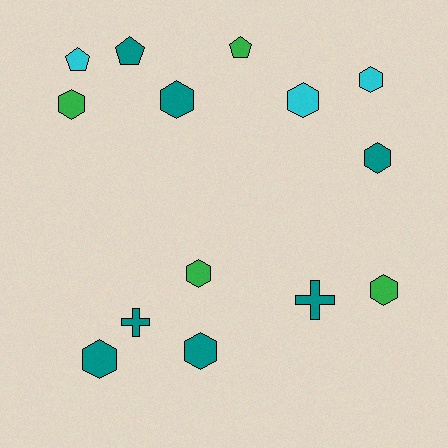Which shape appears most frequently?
Hexagon, with 9 objects.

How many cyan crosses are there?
There are no cyan crosses.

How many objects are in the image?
There are 14 objects.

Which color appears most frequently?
Teal, with 7 objects.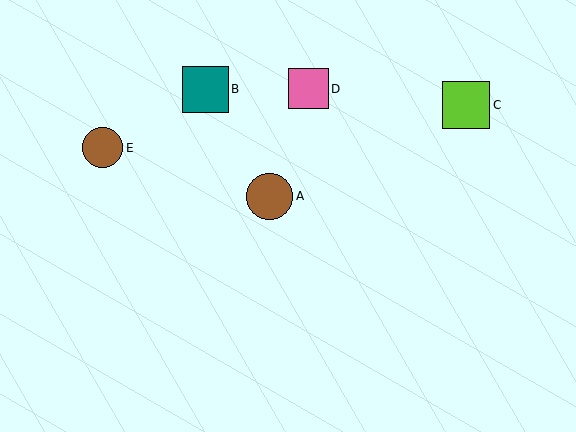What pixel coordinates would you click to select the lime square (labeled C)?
Click at (466, 105) to select the lime square C.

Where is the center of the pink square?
The center of the pink square is at (308, 89).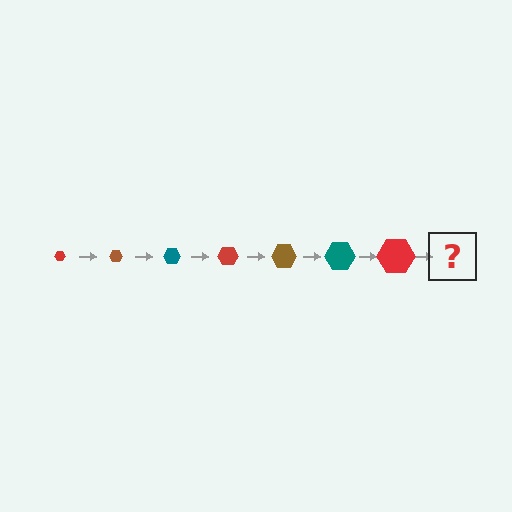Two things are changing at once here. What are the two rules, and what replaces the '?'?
The two rules are that the hexagon grows larger each step and the color cycles through red, brown, and teal. The '?' should be a brown hexagon, larger than the previous one.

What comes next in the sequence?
The next element should be a brown hexagon, larger than the previous one.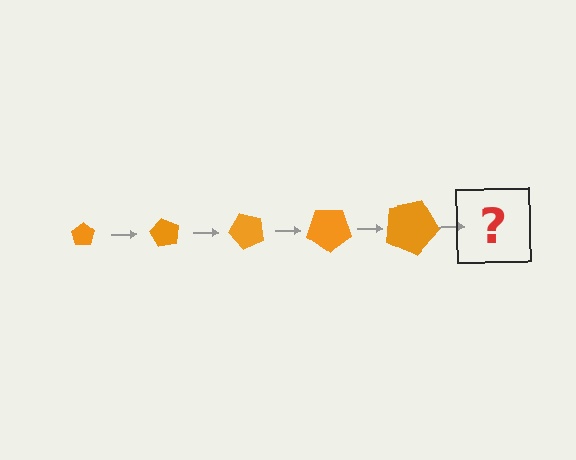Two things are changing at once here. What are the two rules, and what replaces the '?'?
The two rules are that the pentagon grows larger each step and it rotates 60 degrees each step. The '?' should be a pentagon, larger than the previous one and rotated 300 degrees from the start.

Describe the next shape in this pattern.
It should be a pentagon, larger than the previous one and rotated 300 degrees from the start.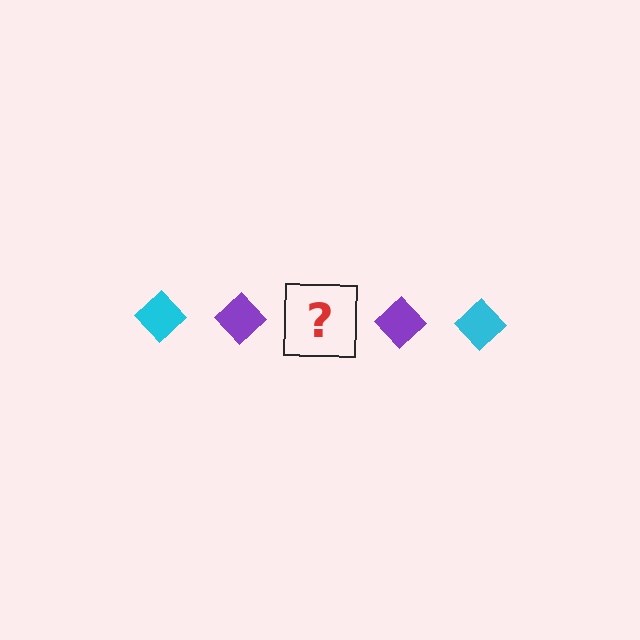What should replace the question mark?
The question mark should be replaced with a cyan diamond.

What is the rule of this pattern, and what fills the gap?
The rule is that the pattern cycles through cyan, purple diamonds. The gap should be filled with a cyan diamond.